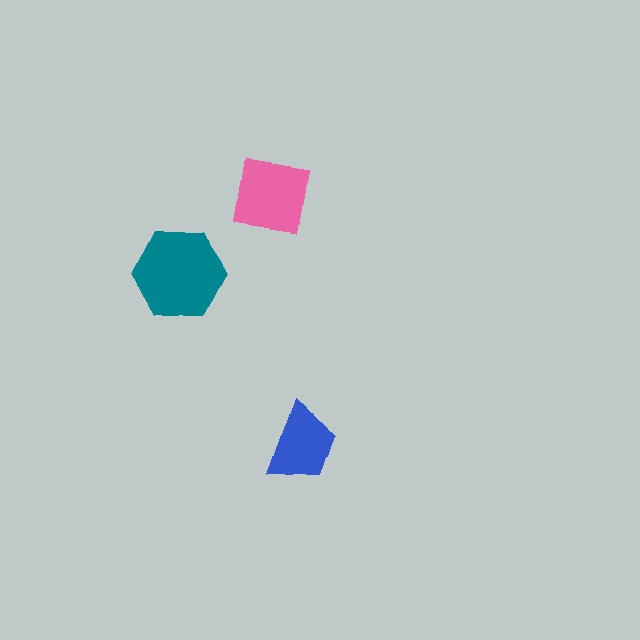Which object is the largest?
The teal hexagon.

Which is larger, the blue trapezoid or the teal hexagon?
The teal hexagon.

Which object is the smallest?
The blue trapezoid.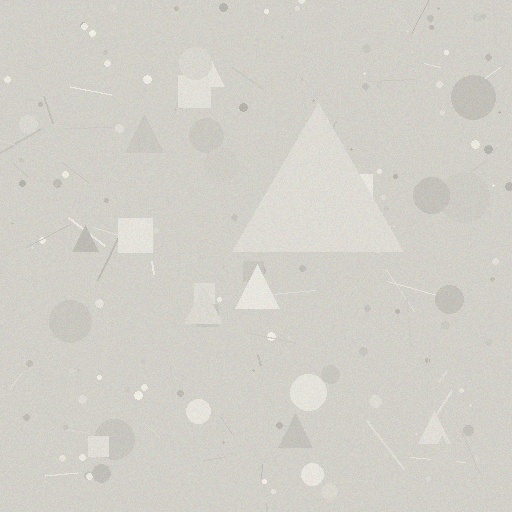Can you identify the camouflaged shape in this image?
The camouflaged shape is a triangle.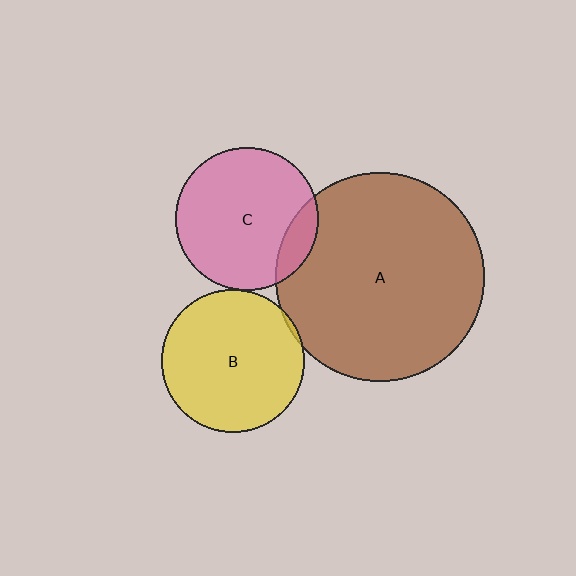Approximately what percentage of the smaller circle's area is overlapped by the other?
Approximately 5%.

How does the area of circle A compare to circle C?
Approximately 2.1 times.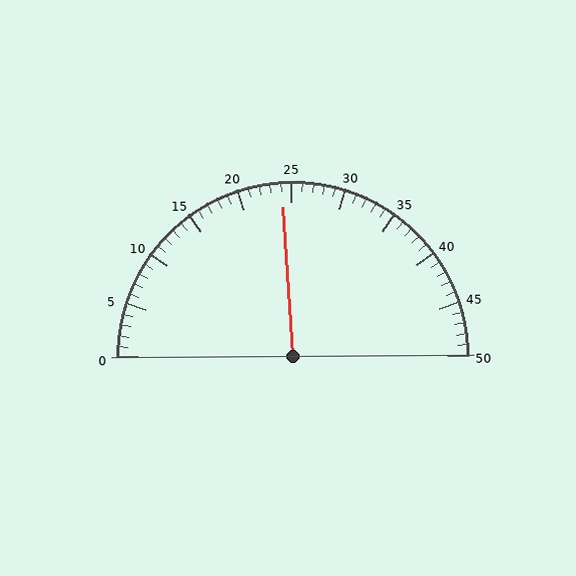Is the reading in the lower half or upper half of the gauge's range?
The reading is in the lower half of the range (0 to 50).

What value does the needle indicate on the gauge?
The needle indicates approximately 24.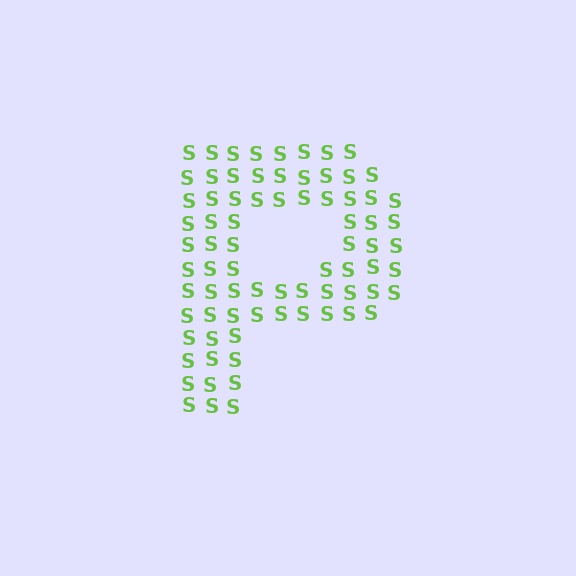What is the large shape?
The large shape is the letter P.